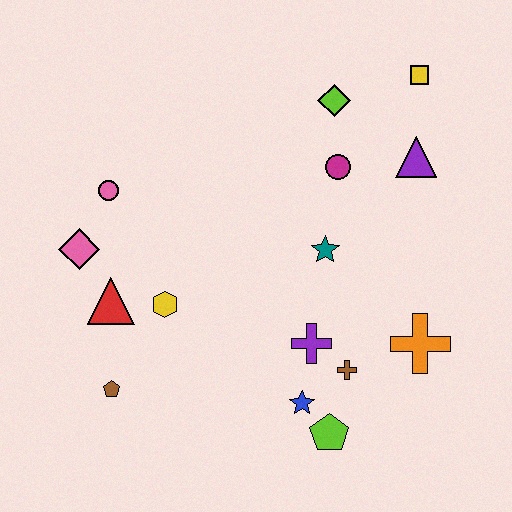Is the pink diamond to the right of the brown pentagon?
No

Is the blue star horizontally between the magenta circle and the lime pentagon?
No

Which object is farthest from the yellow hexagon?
The yellow square is farthest from the yellow hexagon.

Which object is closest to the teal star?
The magenta circle is closest to the teal star.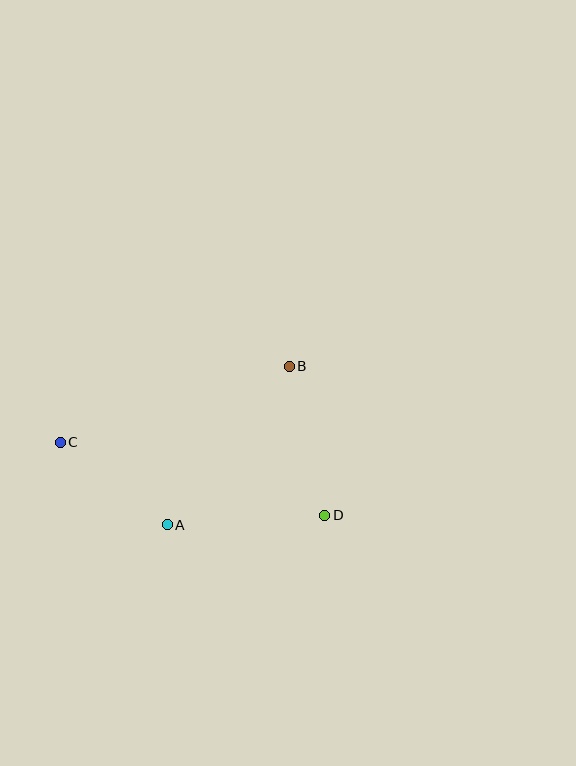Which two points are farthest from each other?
Points C and D are farthest from each other.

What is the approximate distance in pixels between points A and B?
The distance between A and B is approximately 200 pixels.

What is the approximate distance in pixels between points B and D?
The distance between B and D is approximately 153 pixels.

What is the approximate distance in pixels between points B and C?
The distance between B and C is approximately 242 pixels.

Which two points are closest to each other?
Points A and C are closest to each other.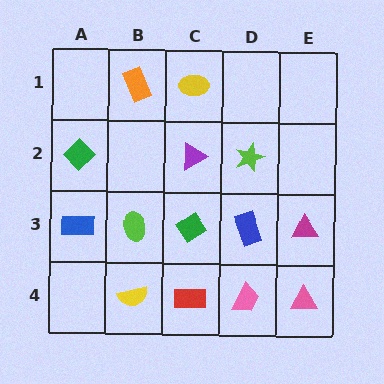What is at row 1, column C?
A yellow ellipse.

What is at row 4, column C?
A red rectangle.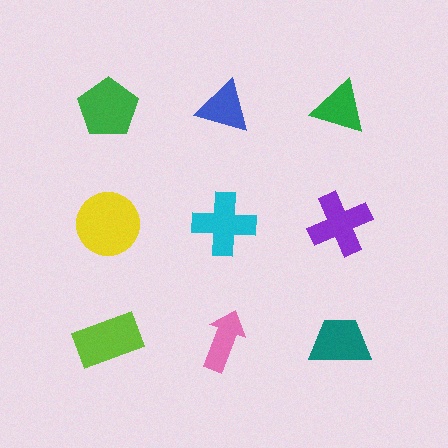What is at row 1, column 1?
A green pentagon.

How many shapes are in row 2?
3 shapes.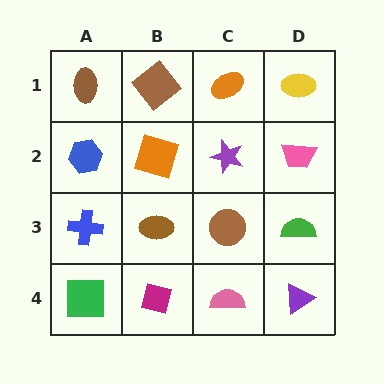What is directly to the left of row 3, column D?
A brown circle.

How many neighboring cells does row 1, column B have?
3.